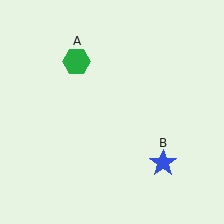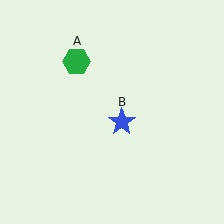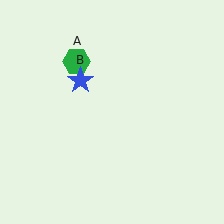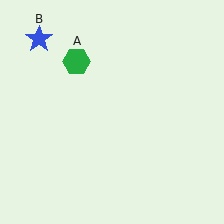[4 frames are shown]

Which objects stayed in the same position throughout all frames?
Green hexagon (object A) remained stationary.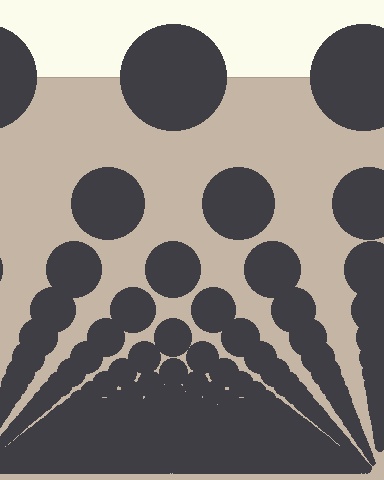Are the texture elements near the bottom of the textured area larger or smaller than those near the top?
Smaller. The gradient is inverted — elements near the bottom are smaller and denser.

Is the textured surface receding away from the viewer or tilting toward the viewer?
The surface appears to tilt toward the viewer. Texture elements get larger and sparser toward the top.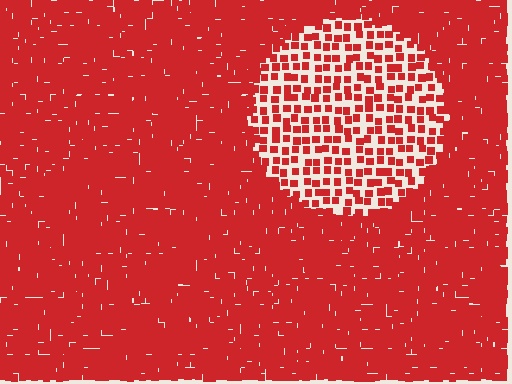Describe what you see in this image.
The image contains small red elements arranged at two different densities. A circle-shaped region is visible where the elements are less densely packed than the surrounding area.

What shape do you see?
I see a circle.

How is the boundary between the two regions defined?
The boundary is defined by a change in element density (approximately 2.7x ratio). All elements are the same color, size, and shape.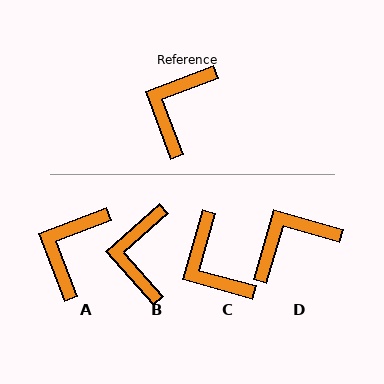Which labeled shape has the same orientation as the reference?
A.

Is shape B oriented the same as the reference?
No, it is off by about 21 degrees.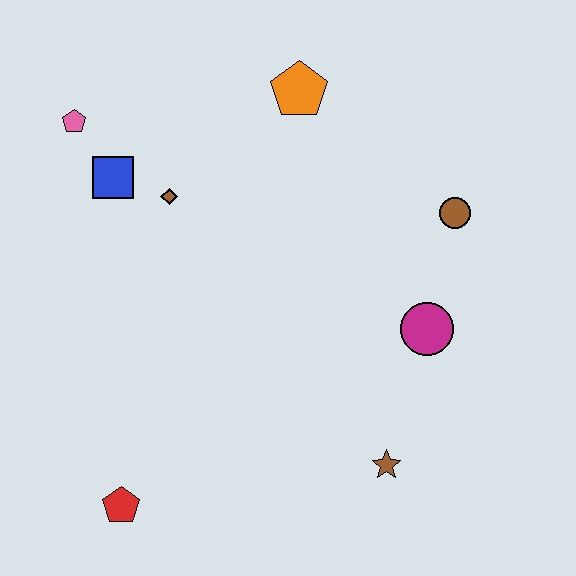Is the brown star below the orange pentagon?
Yes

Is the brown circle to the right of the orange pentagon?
Yes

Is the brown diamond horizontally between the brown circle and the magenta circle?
No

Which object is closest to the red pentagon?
The brown star is closest to the red pentagon.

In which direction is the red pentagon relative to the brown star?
The red pentagon is to the left of the brown star.